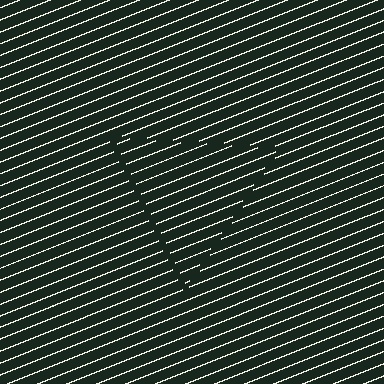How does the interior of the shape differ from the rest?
The interior of the shape contains the same grating, shifted by half a period — the contour is defined by the phase discontinuity where line-ends from the inner and outer gratings abut.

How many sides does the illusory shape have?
3 sides — the line-ends trace a triangle.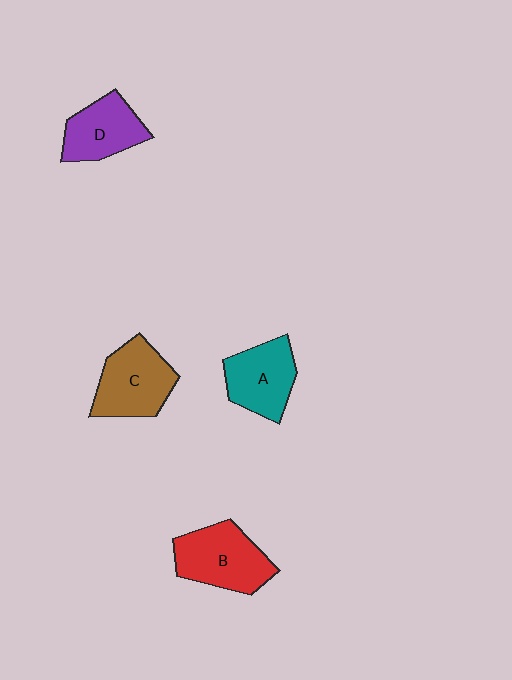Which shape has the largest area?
Shape B (red).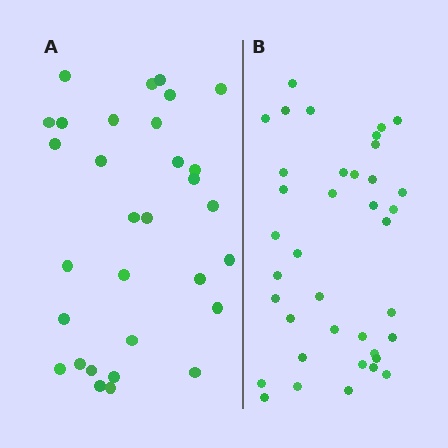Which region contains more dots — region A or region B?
Region B (the right region) has more dots.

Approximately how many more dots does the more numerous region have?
Region B has roughly 8 or so more dots than region A.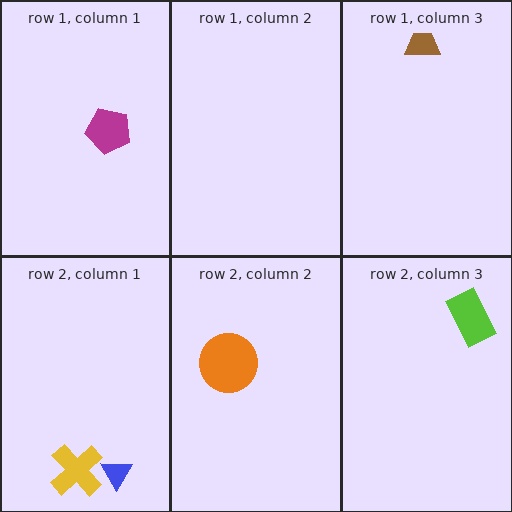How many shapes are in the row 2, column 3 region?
1.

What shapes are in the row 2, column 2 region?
The orange circle.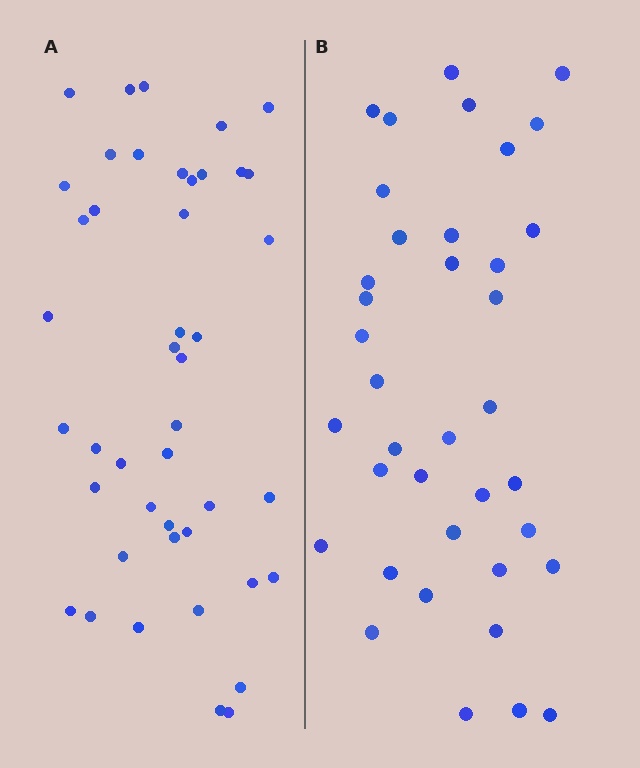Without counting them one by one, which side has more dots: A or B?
Region A (the left region) has more dots.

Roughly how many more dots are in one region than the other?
Region A has about 6 more dots than region B.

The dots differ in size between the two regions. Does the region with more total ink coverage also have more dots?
No. Region B has more total ink coverage because its dots are larger, but region A actually contains more individual dots. Total area can be misleading — the number of items is what matters here.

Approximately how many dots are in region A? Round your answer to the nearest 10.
About 40 dots. (The exact count is 44, which rounds to 40.)